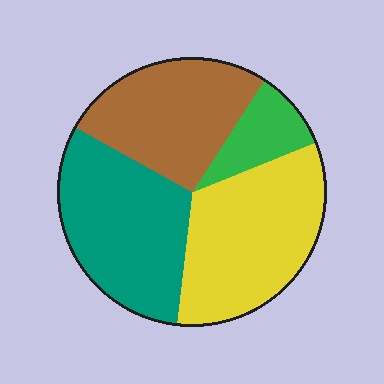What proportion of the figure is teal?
Teal covers around 30% of the figure.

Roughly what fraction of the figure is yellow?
Yellow takes up between a quarter and a half of the figure.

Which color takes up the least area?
Green, at roughly 10%.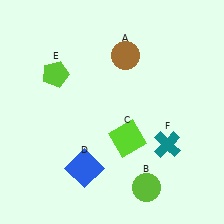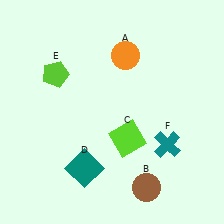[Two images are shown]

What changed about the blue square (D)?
In Image 1, D is blue. In Image 2, it changed to teal.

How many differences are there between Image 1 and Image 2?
There are 3 differences between the two images.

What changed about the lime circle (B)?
In Image 1, B is lime. In Image 2, it changed to brown.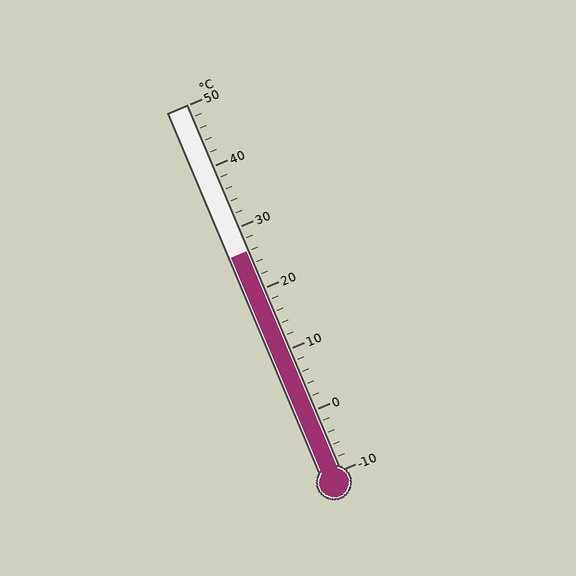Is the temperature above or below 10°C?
The temperature is above 10°C.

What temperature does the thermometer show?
The thermometer shows approximately 26°C.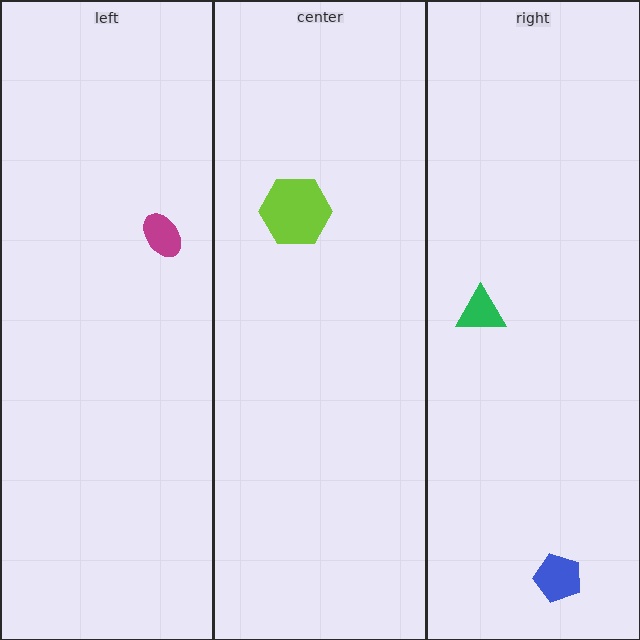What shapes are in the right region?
The green triangle, the blue pentagon.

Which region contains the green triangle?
The right region.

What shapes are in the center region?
The lime hexagon.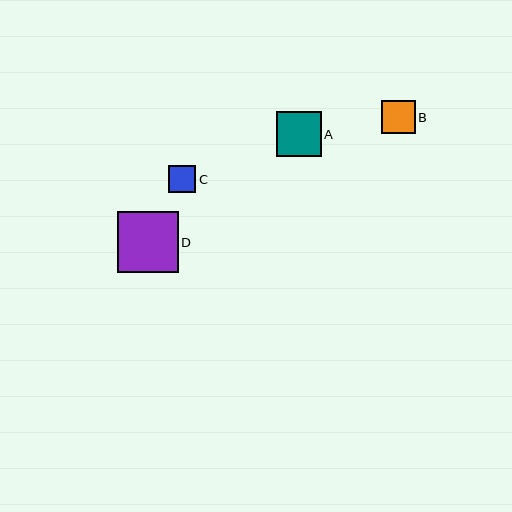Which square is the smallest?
Square C is the smallest with a size of approximately 27 pixels.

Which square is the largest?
Square D is the largest with a size of approximately 61 pixels.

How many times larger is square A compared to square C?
Square A is approximately 1.7 times the size of square C.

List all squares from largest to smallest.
From largest to smallest: D, A, B, C.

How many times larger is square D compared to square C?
Square D is approximately 2.2 times the size of square C.